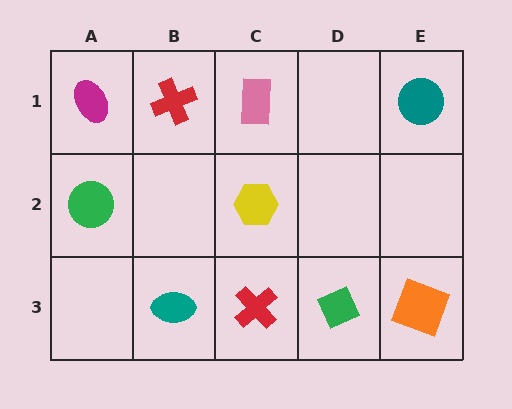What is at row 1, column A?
A magenta ellipse.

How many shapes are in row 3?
4 shapes.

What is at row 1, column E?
A teal circle.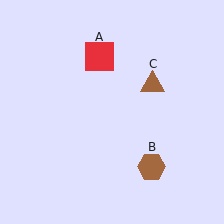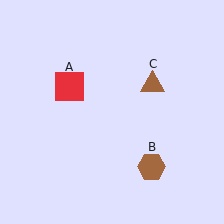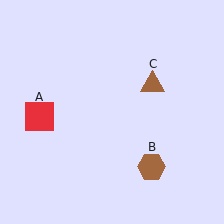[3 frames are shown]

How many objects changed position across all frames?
1 object changed position: red square (object A).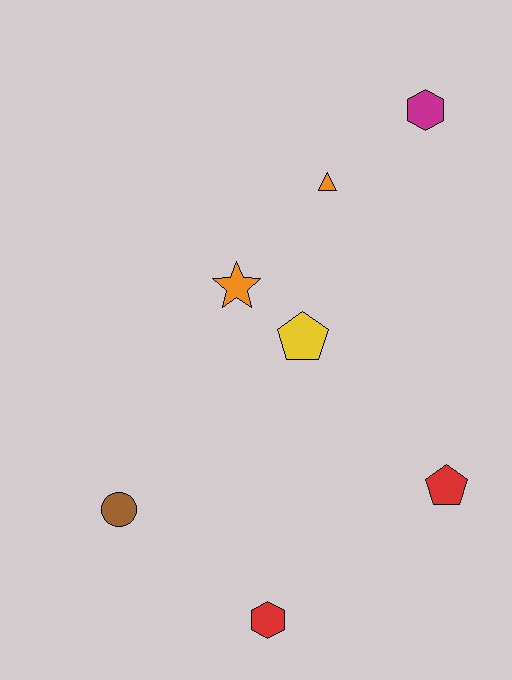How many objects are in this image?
There are 7 objects.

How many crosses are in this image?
There are no crosses.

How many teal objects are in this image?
There are no teal objects.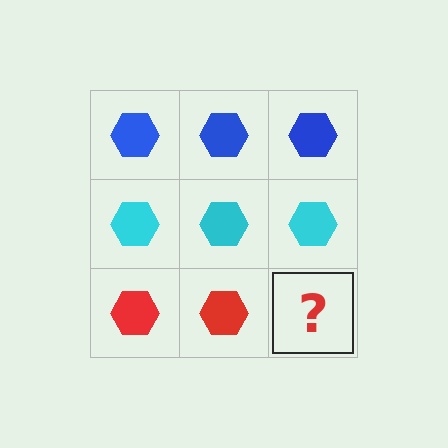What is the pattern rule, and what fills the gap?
The rule is that each row has a consistent color. The gap should be filled with a red hexagon.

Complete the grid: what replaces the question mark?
The question mark should be replaced with a red hexagon.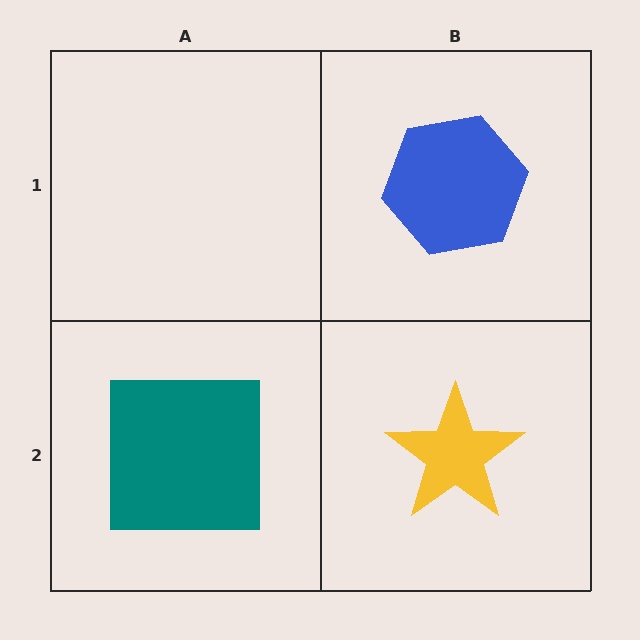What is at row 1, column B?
A blue hexagon.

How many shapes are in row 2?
2 shapes.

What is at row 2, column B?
A yellow star.